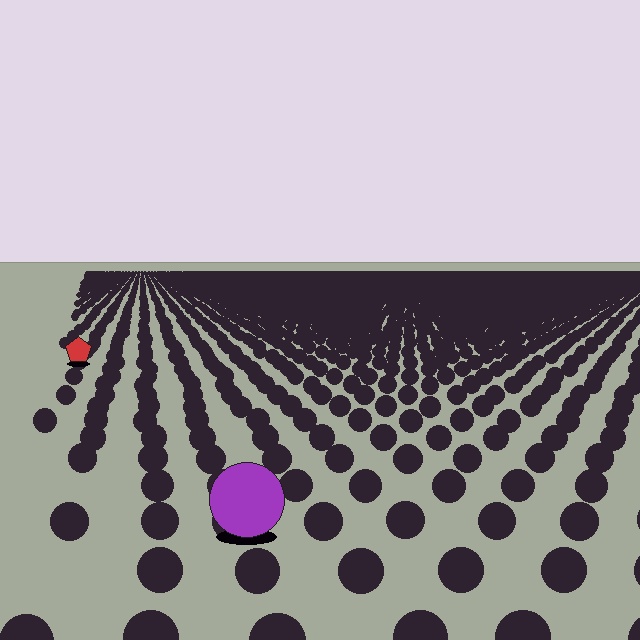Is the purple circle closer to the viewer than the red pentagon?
Yes. The purple circle is closer — you can tell from the texture gradient: the ground texture is coarser near it.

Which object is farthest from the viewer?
The red pentagon is farthest from the viewer. It appears smaller and the ground texture around it is denser.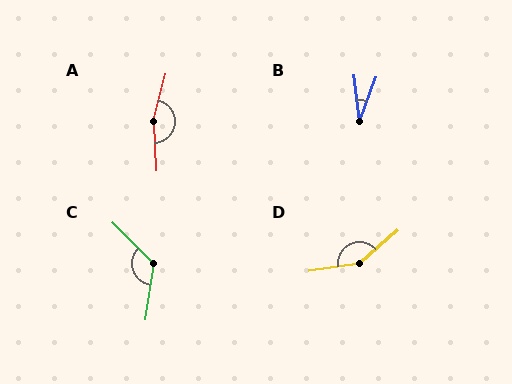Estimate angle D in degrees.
Approximately 147 degrees.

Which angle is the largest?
A, at approximately 162 degrees.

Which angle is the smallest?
B, at approximately 27 degrees.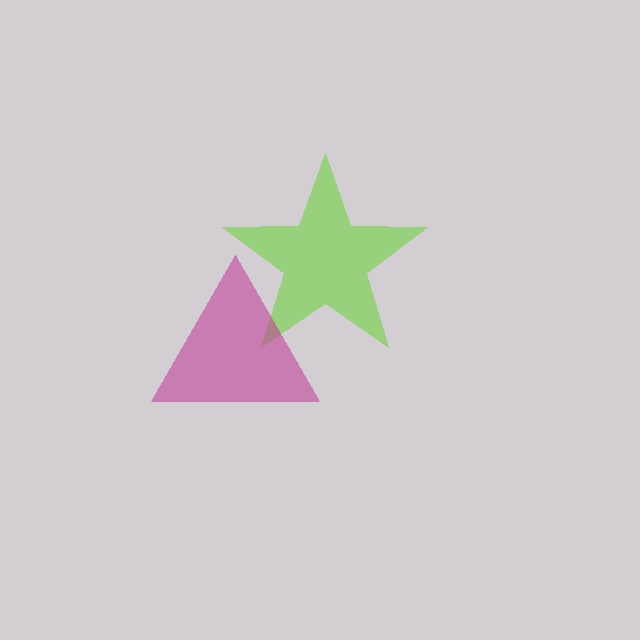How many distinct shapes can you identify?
There are 2 distinct shapes: a lime star, a magenta triangle.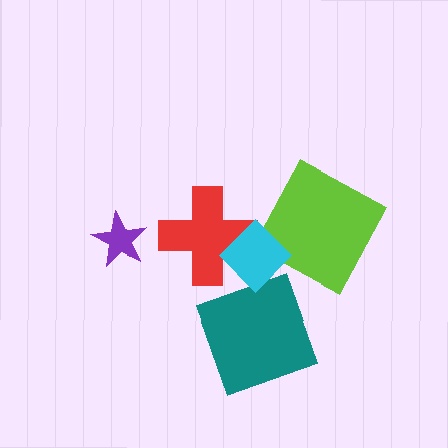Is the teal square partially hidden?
No, no other shape covers it.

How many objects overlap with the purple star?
0 objects overlap with the purple star.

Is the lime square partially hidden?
Yes, it is partially covered by another shape.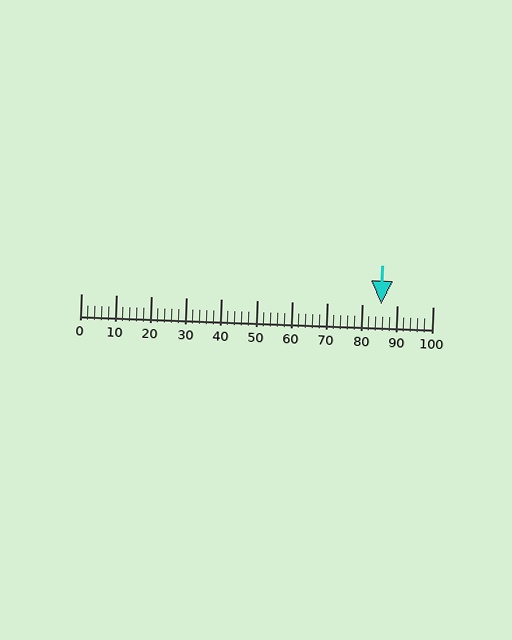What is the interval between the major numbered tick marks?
The major tick marks are spaced 10 units apart.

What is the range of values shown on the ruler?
The ruler shows values from 0 to 100.